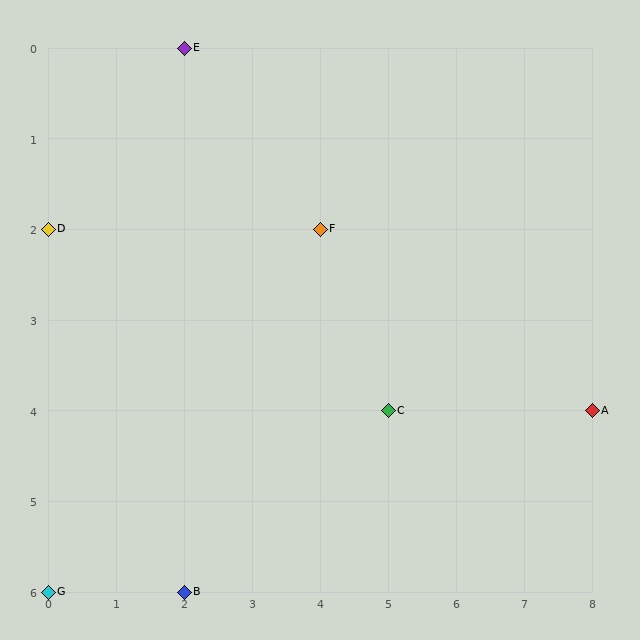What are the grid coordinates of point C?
Point C is at grid coordinates (5, 4).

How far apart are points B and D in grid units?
Points B and D are 2 columns and 4 rows apart (about 4.5 grid units diagonally).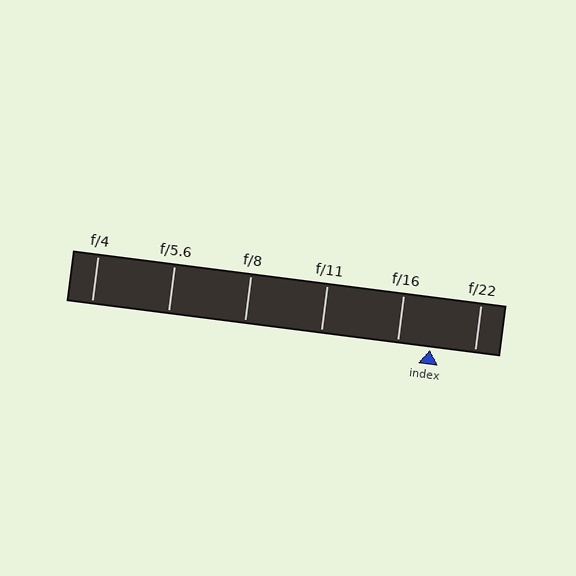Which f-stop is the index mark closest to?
The index mark is closest to f/16.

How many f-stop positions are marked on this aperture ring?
There are 6 f-stop positions marked.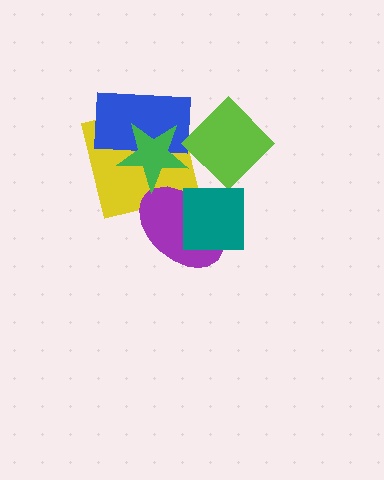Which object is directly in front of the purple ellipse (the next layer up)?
The green star is directly in front of the purple ellipse.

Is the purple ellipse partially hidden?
Yes, it is partially covered by another shape.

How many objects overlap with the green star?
4 objects overlap with the green star.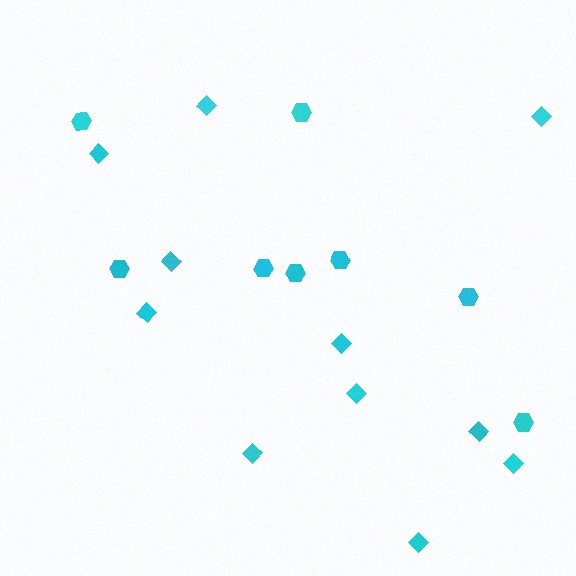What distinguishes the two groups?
There are 2 groups: one group of hexagons (8) and one group of diamonds (11).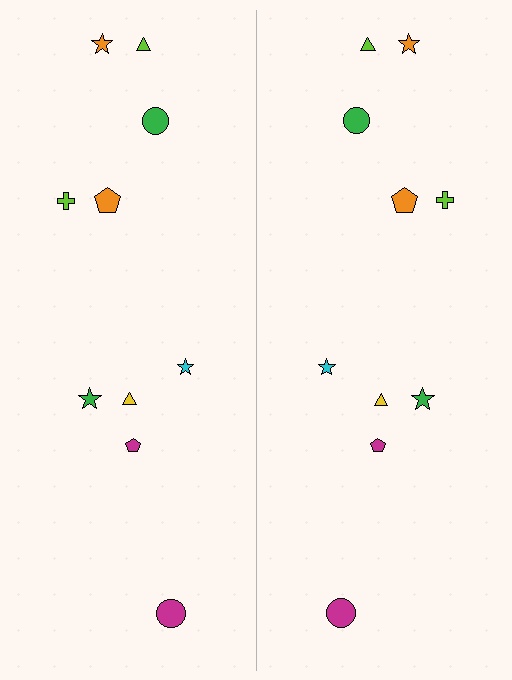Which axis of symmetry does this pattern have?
The pattern has a vertical axis of symmetry running through the center of the image.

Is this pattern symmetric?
Yes, this pattern has bilateral (reflection) symmetry.